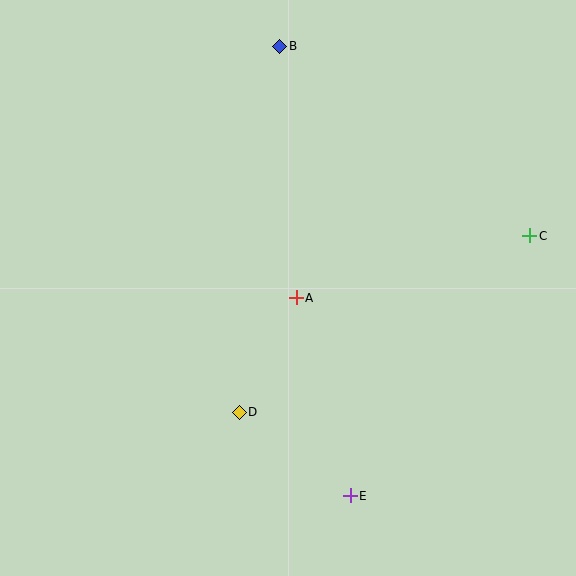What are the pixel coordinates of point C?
Point C is at (530, 236).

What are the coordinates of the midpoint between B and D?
The midpoint between B and D is at (259, 229).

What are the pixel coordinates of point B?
Point B is at (280, 46).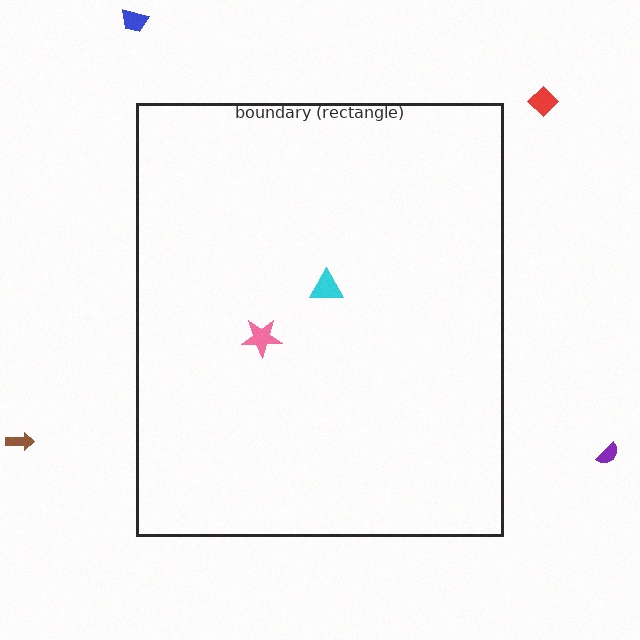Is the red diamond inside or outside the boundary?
Outside.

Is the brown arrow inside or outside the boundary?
Outside.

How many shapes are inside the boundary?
2 inside, 4 outside.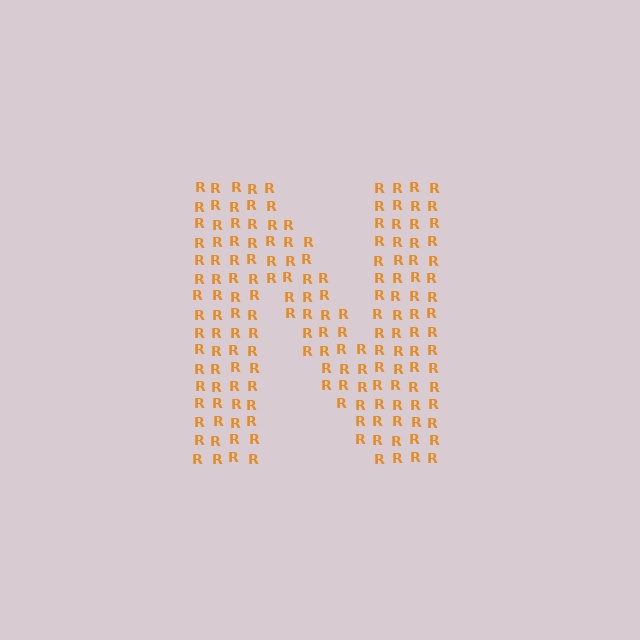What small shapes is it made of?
It is made of small letter R's.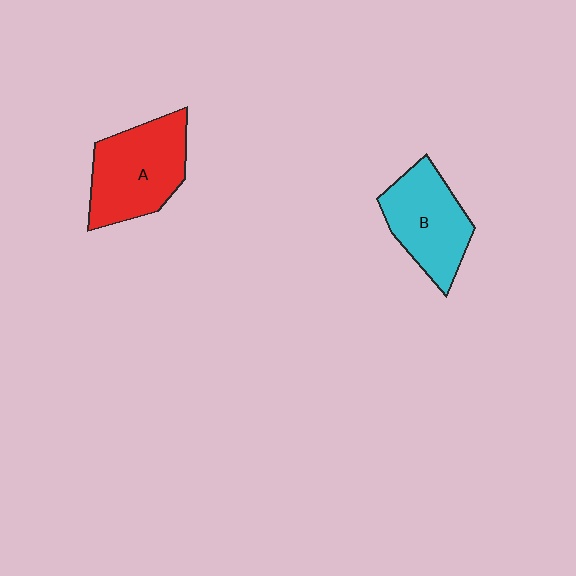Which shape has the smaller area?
Shape B (cyan).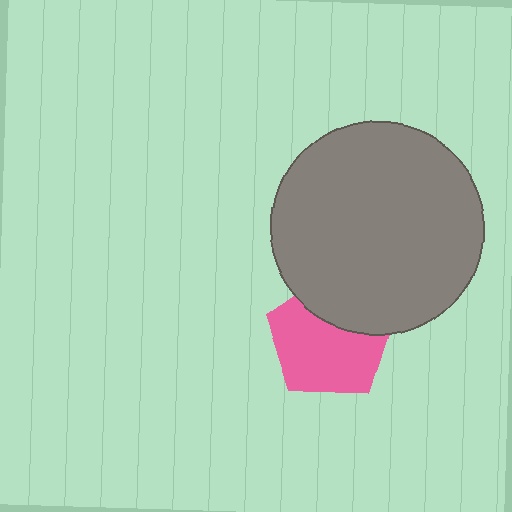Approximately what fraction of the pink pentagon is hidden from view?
Roughly 33% of the pink pentagon is hidden behind the gray circle.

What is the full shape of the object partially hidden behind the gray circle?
The partially hidden object is a pink pentagon.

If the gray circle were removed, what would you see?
You would see the complete pink pentagon.